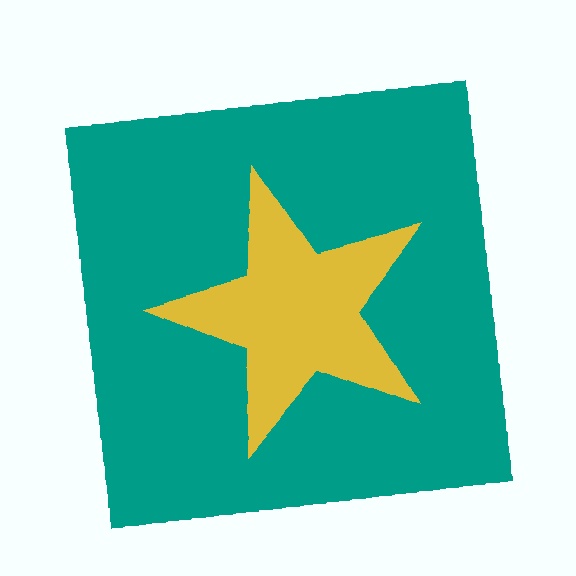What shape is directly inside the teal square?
The yellow star.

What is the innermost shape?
The yellow star.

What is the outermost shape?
The teal square.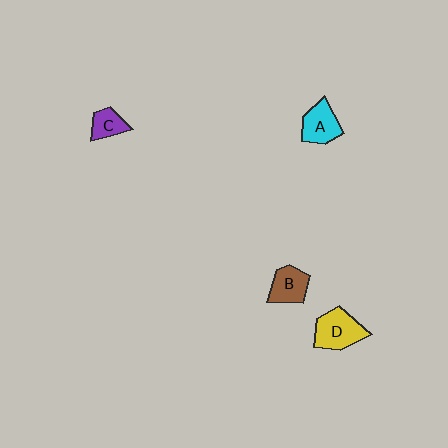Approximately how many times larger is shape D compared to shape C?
Approximately 1.8 times.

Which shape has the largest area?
Shape D (yellow).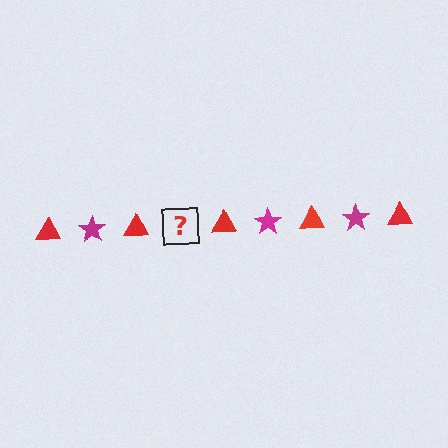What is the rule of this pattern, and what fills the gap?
The rule is that the pattern alternates between red triangle and magenta star. The gap should be filled with a magenta star.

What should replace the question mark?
The question mark should be replaced with a magenta star.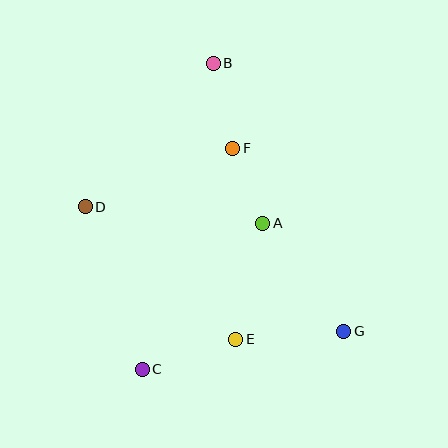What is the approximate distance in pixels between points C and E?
The distance between C and E is approximately 98 pixels.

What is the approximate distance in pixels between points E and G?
The distance between E and G is approximately 109 pixels.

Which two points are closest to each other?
Points A and F are closest to each other.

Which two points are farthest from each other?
Points B and C are farthest from each other.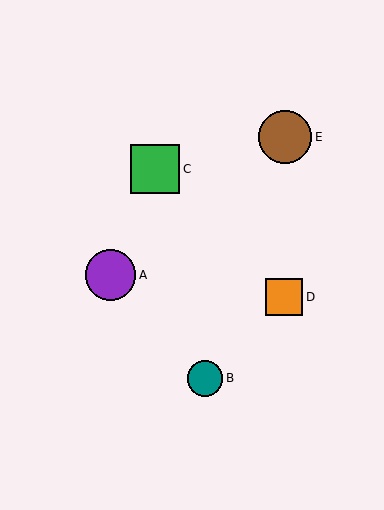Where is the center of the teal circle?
The center of the teal circle is at (205, 378).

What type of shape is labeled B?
Shape B is a teal circle.